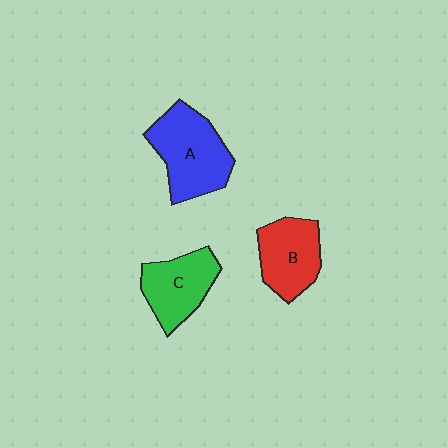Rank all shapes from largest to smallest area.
From largest to smallest: A (blue), C (green), B (red).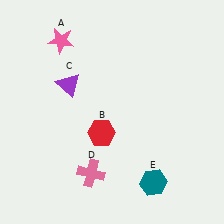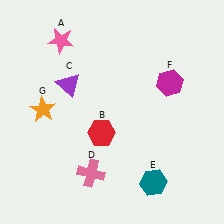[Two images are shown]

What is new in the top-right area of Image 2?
A magenta hexagon (F) was added in the top-right area of Image 2.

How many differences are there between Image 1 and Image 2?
There are 2 differences between the two images.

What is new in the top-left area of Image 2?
An orange star (G) was added in the top-left area of Image 2.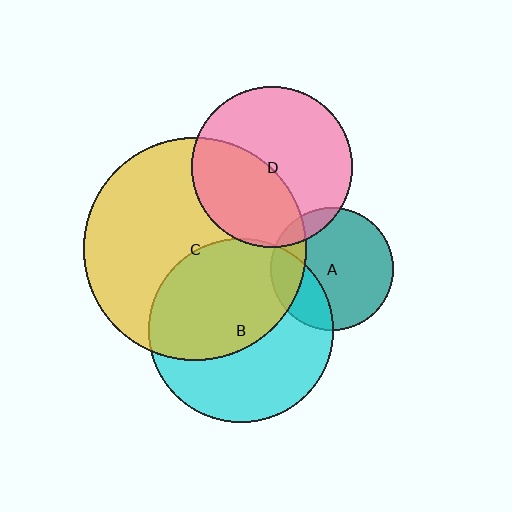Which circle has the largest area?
Circle C (yellow).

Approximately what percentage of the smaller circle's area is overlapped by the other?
Approximately 20%.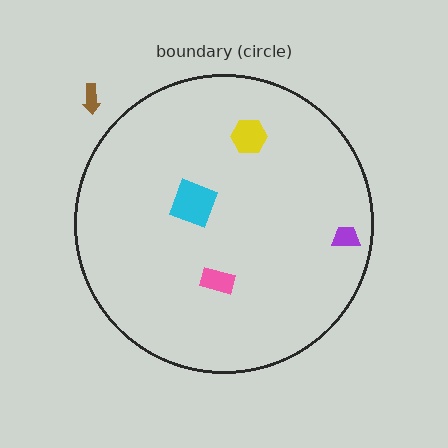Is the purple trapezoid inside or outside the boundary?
Inside.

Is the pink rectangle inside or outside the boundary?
Inside.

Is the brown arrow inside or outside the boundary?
Outside.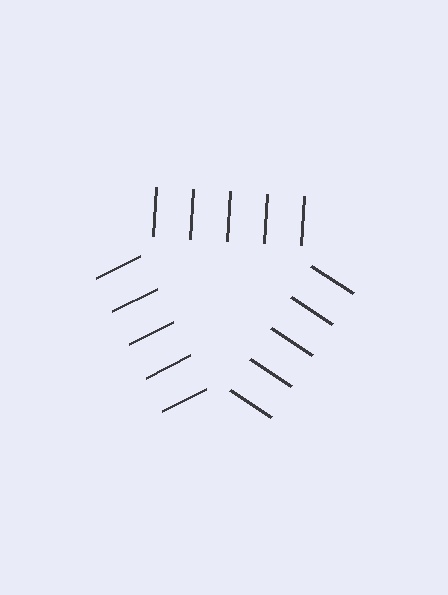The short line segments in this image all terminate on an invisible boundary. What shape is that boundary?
An illusory triangle — the line segments terminate on its edges but no continuous stroke is drawn.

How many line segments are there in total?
15 — 5 along each of the 3 edges.